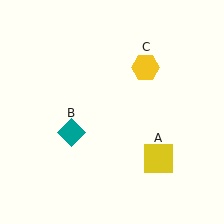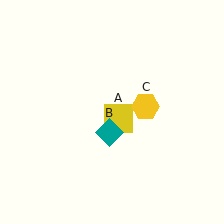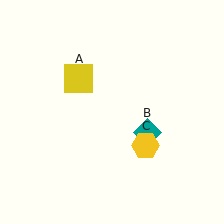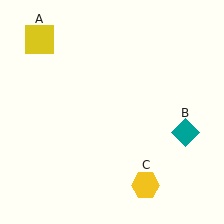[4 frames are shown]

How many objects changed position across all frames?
3 objects changed position: yellow square (object A), teal diamond (object B), yellow hexagon (object C).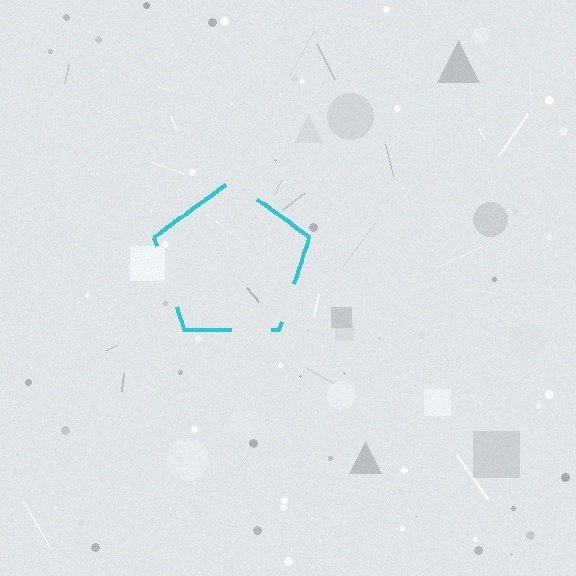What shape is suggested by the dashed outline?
The dashed outline suggests a pentagon.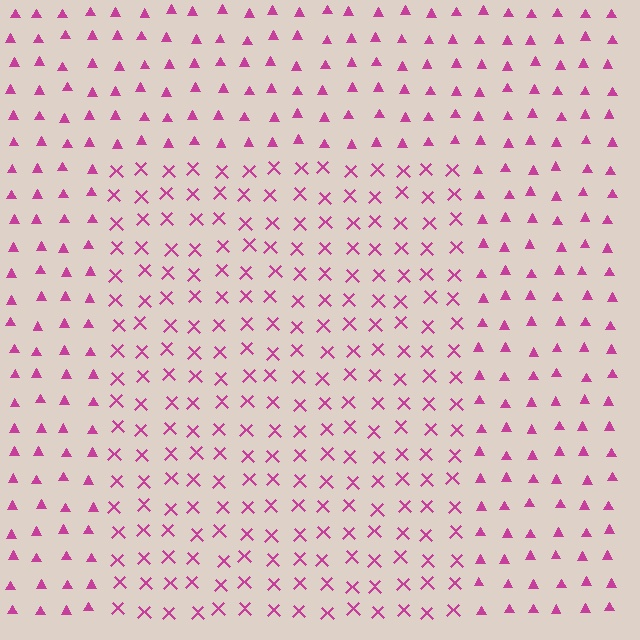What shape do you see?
I see a rectangle.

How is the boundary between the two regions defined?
The boundary is defined by a change in element shape: X marks inside vs. triangles outside. All elements share the same color and spacing.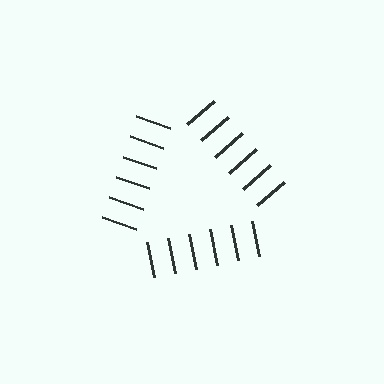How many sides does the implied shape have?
3 sides — the line-ends trace a triangle.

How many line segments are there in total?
18 — 6 along each of the 3 edges.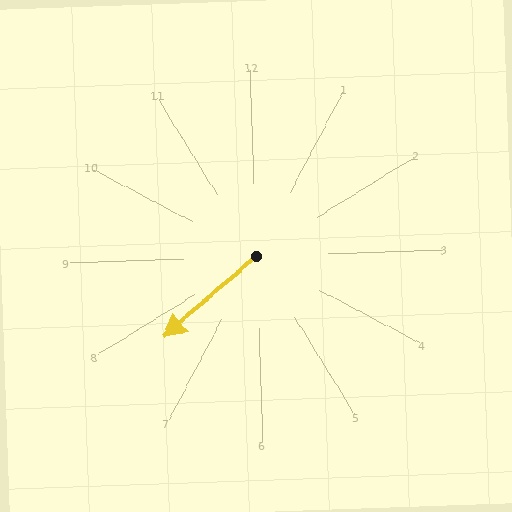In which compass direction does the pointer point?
Southwest.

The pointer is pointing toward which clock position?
Roughly 8 o'clock.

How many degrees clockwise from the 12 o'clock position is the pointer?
Approximately 231 degrees.